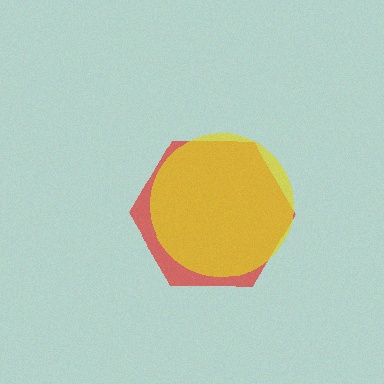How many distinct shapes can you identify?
There are 2 distinct shapes: a red hexagon, a yellow circle.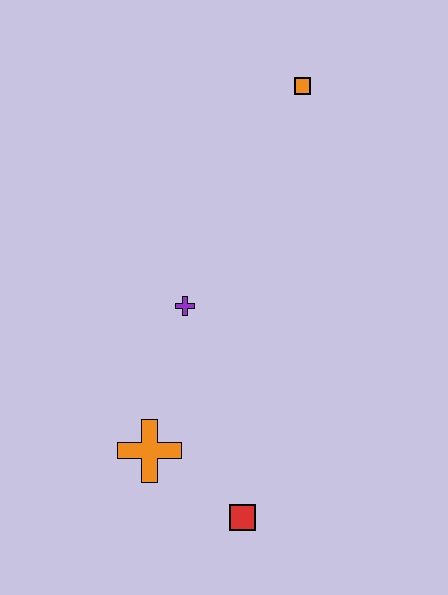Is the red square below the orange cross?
Yes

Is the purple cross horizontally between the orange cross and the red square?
Yes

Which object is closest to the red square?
The orange cross is closest to the red square.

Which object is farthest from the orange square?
The red square is farthest from the orange square.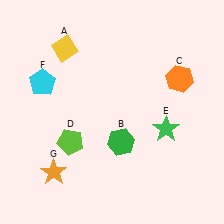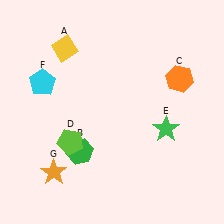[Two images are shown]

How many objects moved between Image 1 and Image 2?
1 object moved between the two images.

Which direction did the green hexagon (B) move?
The green hexagon (B) moved left.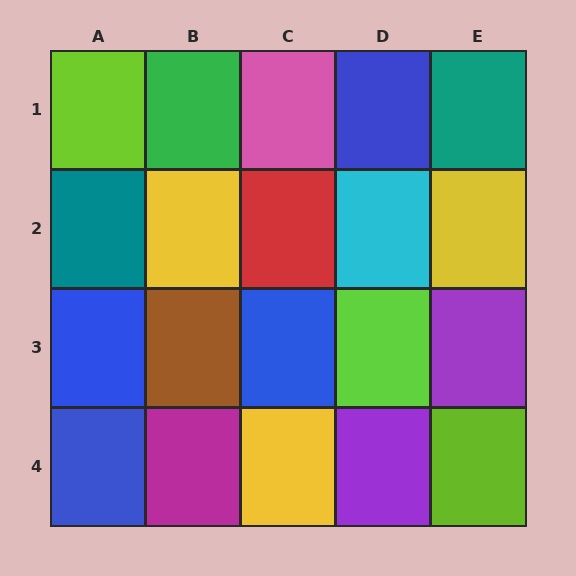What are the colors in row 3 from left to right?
Blue, brown, blue, lime, purple.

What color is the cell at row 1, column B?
Green.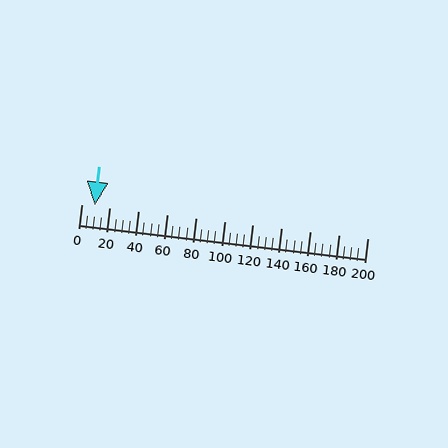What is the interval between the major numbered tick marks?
The major tick marks are spaced 20 units apart.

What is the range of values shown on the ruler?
The ruler shows values from 0 to 200.